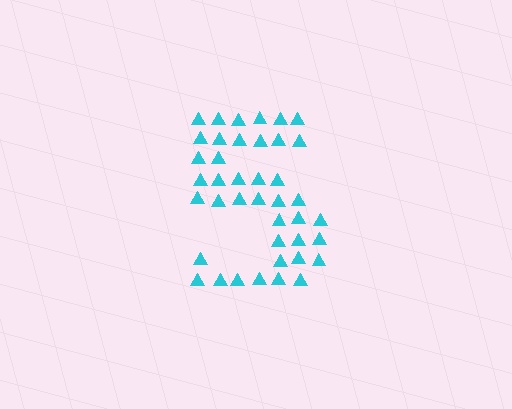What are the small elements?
The small elements are triangles.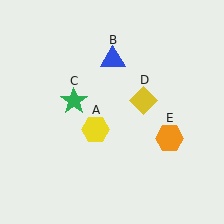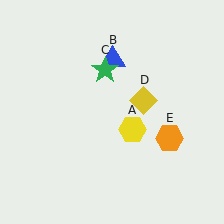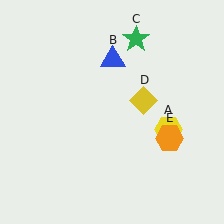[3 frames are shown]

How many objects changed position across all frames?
2 objects changed position: yellow hexagon (object A), green star (object C).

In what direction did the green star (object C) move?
The green star (object C) moved up and to the right.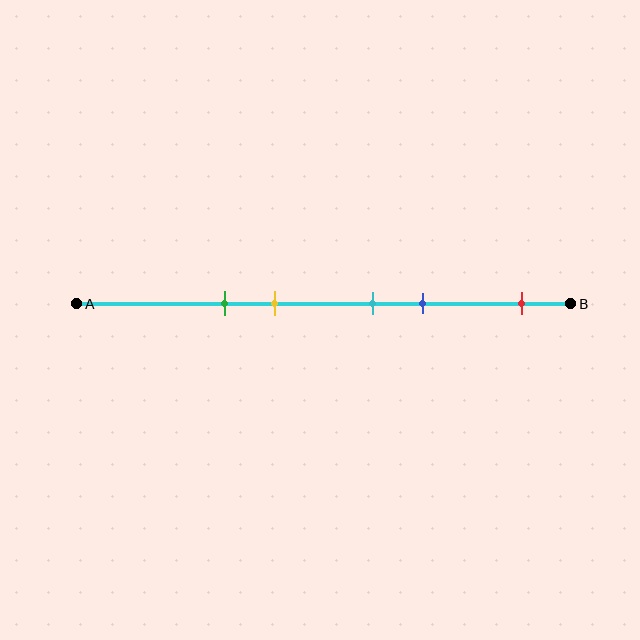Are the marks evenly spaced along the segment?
No, the marks are not evenly spaced.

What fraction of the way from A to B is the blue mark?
The blue mark is approximately 70% (0.7) of the way from A to B.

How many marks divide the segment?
There are 5 marks dividing the segment.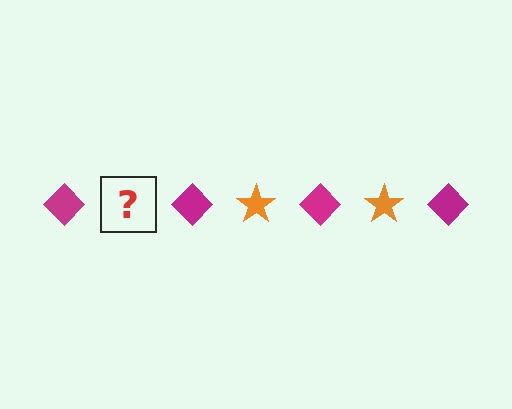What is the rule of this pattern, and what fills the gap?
The rule is that the pattern alternates between magenta diamond and orange star. The gap should be filled with an orange star.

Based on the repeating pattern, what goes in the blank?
The blank should be an orange star.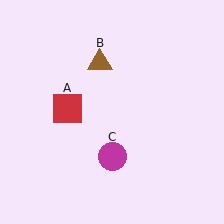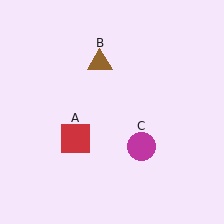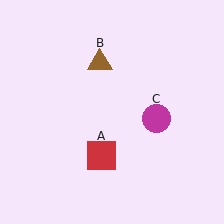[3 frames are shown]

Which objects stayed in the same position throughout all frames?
Brown triangle (object B) remained stationary.